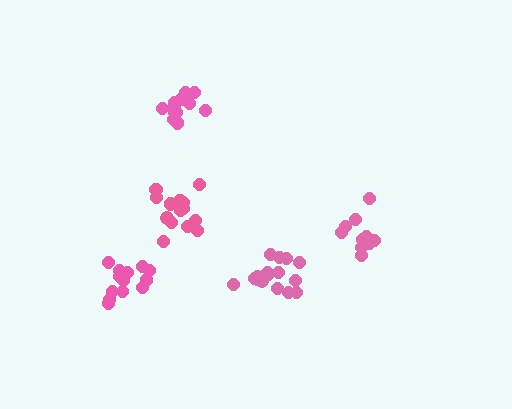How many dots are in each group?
Group 1: 14 dots, Group 2: 10 dots, Group 3: 13 dots, Group 4: 14 dots, Group 5: 16 dots (67 total).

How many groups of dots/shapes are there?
There are 5 groups.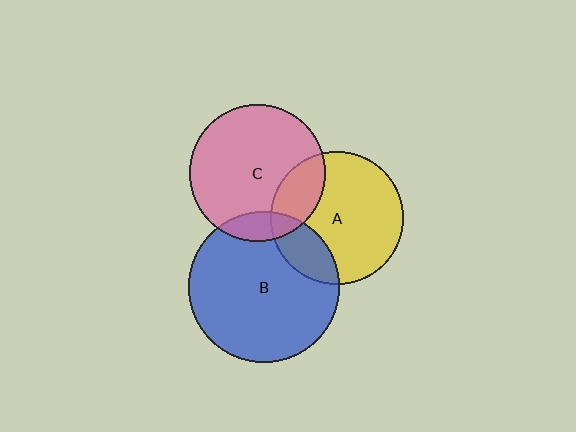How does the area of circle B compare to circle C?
Approximately 1.2 times.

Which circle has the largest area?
Circle B (blue).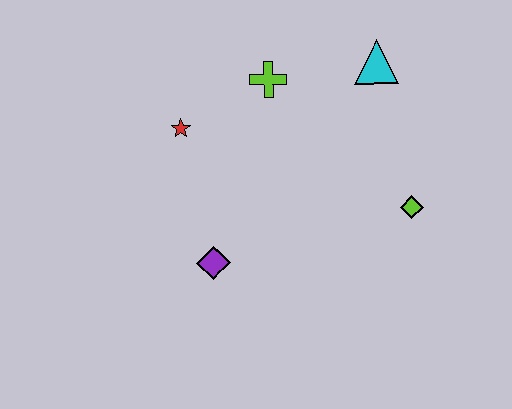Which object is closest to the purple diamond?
The red star is closest to the purple diamond.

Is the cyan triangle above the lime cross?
Yes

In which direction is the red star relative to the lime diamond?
The red star is to the left of the lime diamond.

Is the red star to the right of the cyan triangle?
No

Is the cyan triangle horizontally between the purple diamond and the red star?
No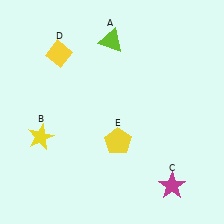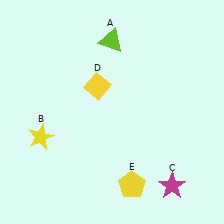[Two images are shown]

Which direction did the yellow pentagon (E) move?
The yellow pentagon (E) moved down.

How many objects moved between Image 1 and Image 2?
2 objects moved between the two images.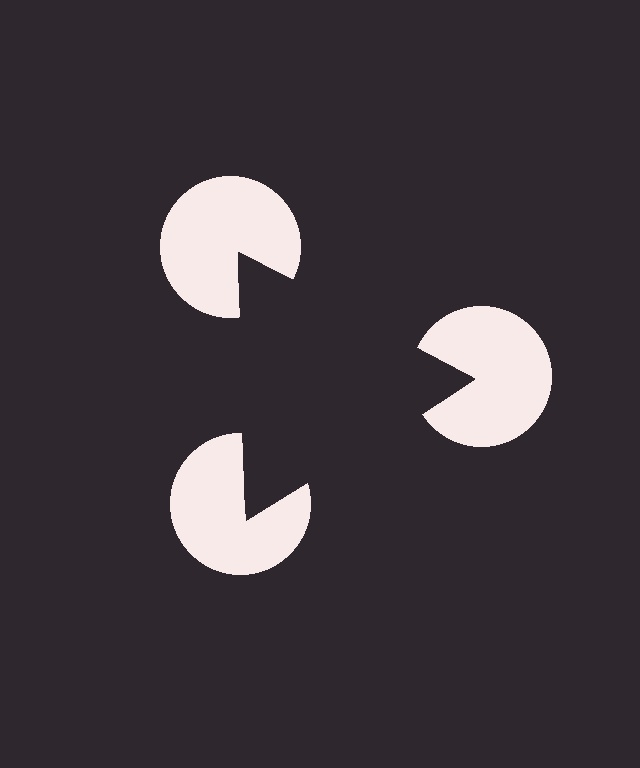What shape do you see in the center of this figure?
An illusory triangle — its edges are inferred from the aligned wedge cuts in the pac-man discs, not physically drawn.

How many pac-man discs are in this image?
There are 3 — one at each vertex of the illusory triangle.